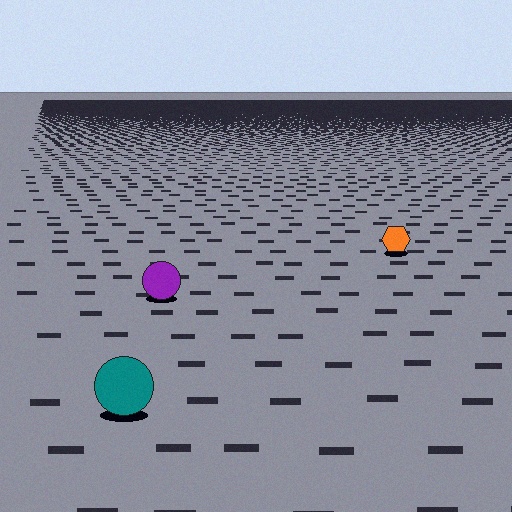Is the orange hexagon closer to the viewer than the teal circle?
No. The teal circle is closer — you can tell from the texture gradient: the ground texture is coarser near it.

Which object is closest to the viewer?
The teal circle is closest. The texture marks near it are larger and more spread out.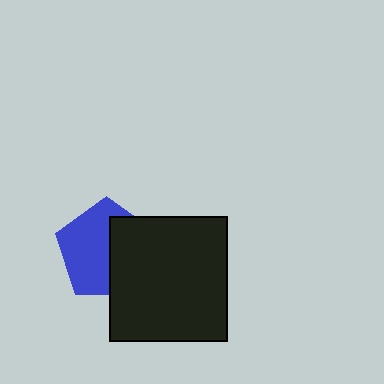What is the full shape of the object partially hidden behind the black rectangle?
The partially hidden object is a blue pentagon.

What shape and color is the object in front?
The object in front is a black rectangle.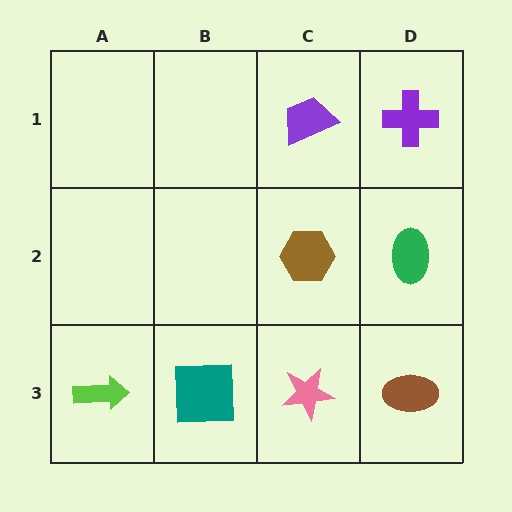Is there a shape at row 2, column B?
No, that cell is empty.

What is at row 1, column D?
A purple cross.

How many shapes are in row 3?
4 shapes.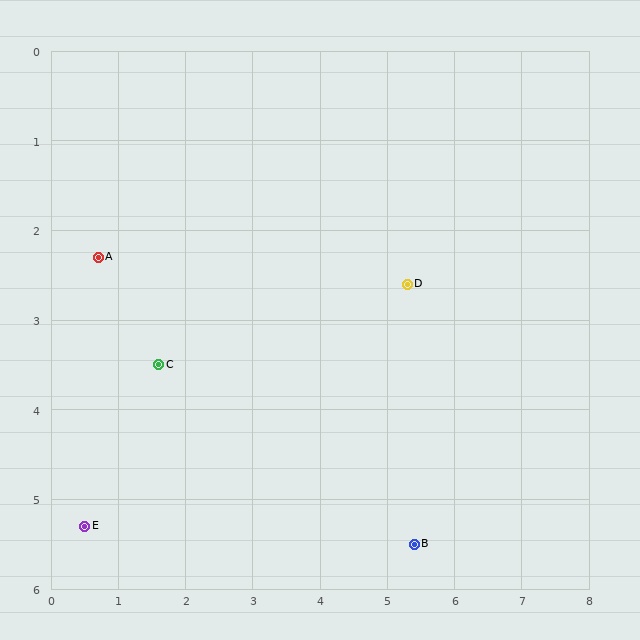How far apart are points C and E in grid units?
Points C and E are about 2.1 grid units apart.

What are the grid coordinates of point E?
Point E is at approximately (0.5, 5.3).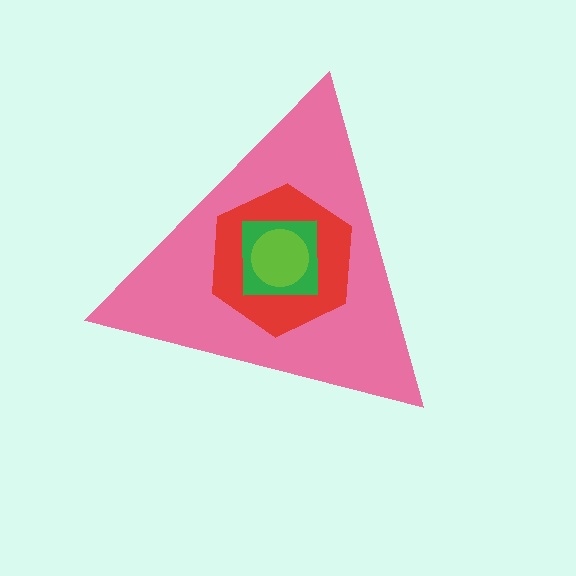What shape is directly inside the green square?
The lime circle.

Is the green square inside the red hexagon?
Yes.